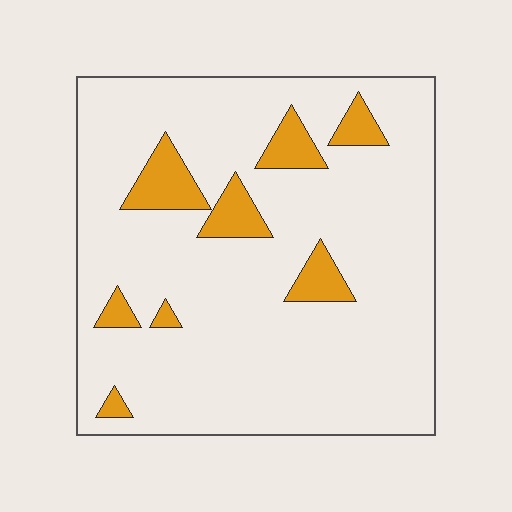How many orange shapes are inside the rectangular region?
8.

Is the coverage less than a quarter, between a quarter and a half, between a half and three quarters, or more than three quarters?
Less than a quarter.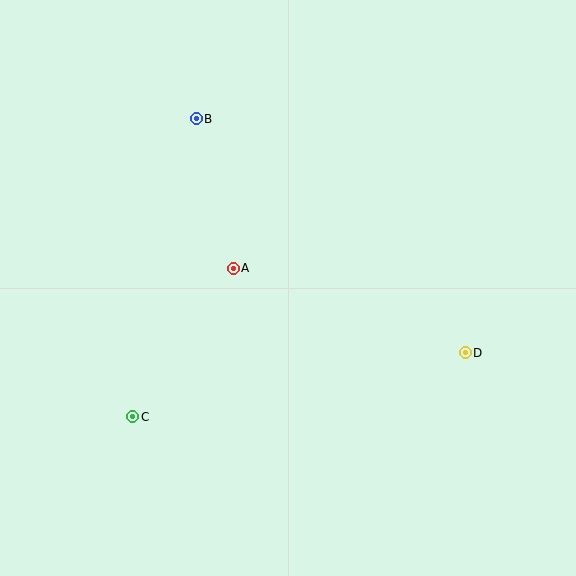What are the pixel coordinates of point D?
Point D is at (465, 353).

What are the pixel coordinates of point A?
Point A is at (233, 268).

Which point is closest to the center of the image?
Point A at (233, 268) is closest to the center.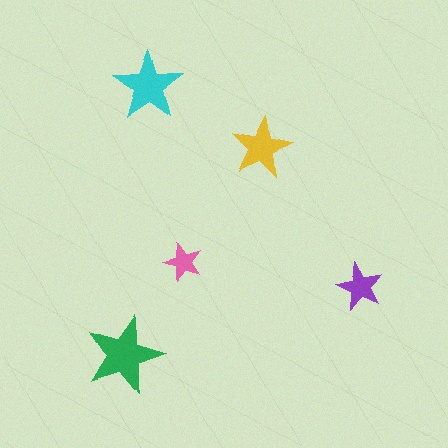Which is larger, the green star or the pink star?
The green one.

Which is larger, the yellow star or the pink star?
The yellow one.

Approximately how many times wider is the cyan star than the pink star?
About 2 times wider.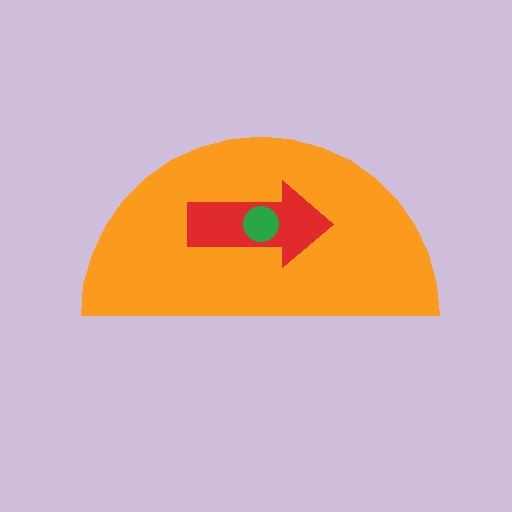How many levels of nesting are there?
3.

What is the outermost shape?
The orange semicircle.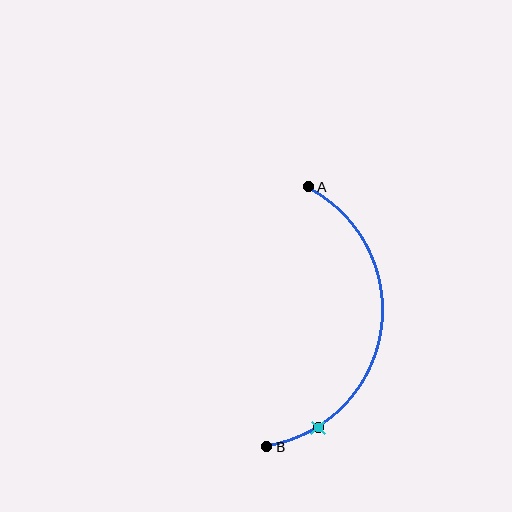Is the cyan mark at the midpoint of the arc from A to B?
No. The cyan mark lies on the arc but is closer to endpoint B. The arc midpoint would be at the point on the curve equidistant along the arc from both A and B.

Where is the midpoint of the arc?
The arc midpoint is the point on the curve farthest from the straight line joining A and B. It sits to the right of that line.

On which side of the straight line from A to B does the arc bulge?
The arc bulges to the right of the straight line connecting A and B.